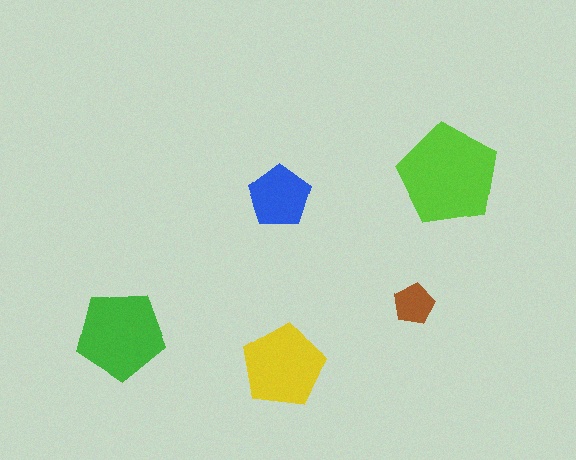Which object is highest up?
The lime pentagon is topmost.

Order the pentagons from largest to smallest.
the lime one, the green one, the yellow one, the blue one, the brown one.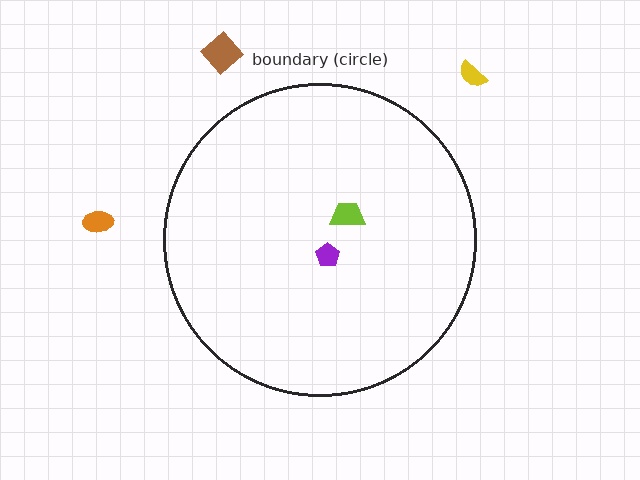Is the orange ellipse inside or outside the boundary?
Outside.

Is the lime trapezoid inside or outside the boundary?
Inside.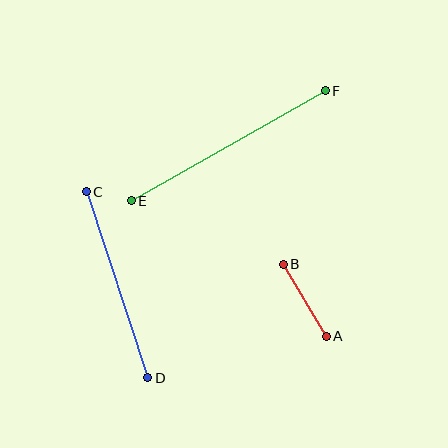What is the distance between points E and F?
The distance is approximately 223 pixels.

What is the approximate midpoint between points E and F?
The midpoint is at approximately (228, 146) pixels.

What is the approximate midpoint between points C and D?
The midpoint is at approximately (117, 285) pixels.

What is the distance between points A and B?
The distance is approximately 84 pixels.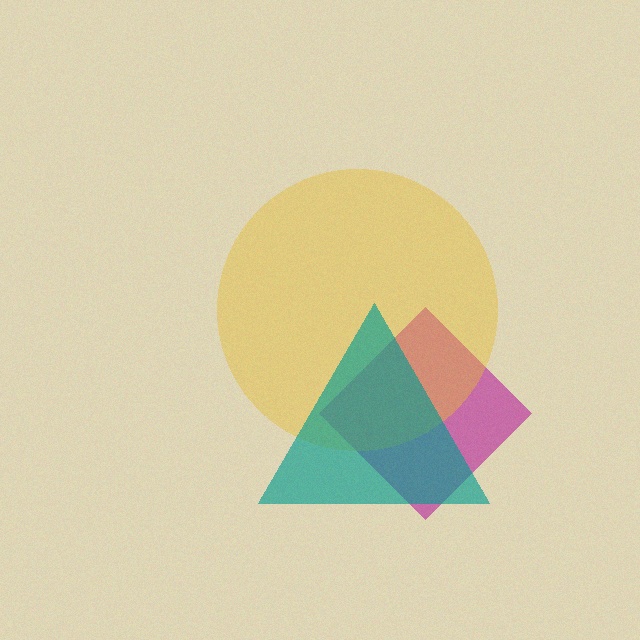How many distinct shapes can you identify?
There are 3 distinct shapes: a magenta diamond, a yellow circle, a teal triangle.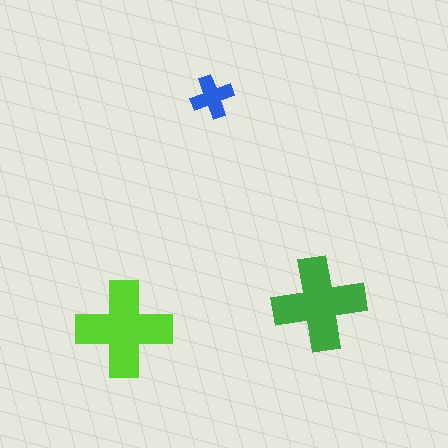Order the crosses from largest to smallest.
the lime one, the green one, the blue one.